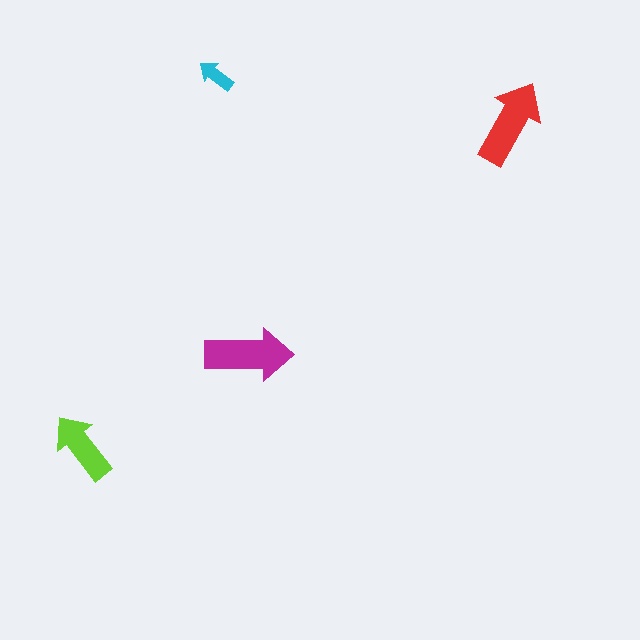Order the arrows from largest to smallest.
the magenta one, the red one, the lime one, the cyan one.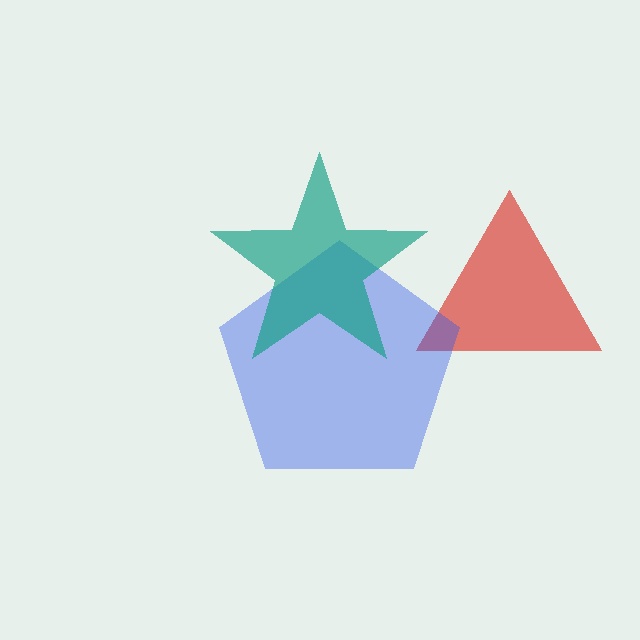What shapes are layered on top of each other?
The layered shapes are: a red triangle, a blue pentagon, a teal star.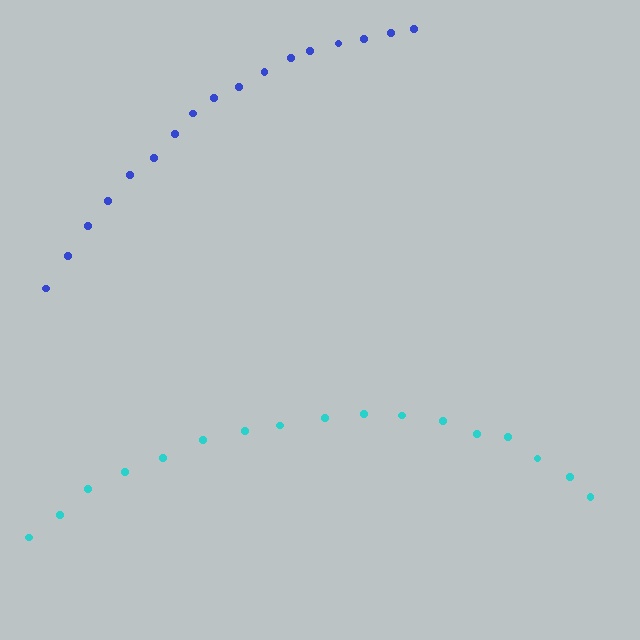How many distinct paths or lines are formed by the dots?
There are 2 distinct paths.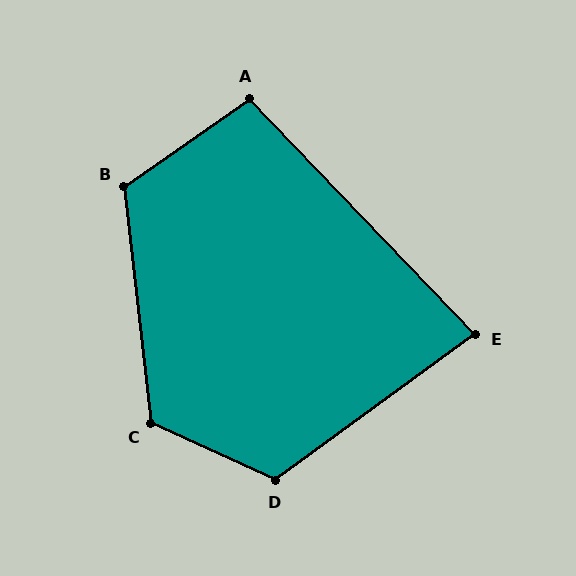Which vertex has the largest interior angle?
C, at approximately 121 degrees.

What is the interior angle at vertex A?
Approximately 99 degrees (obtuse).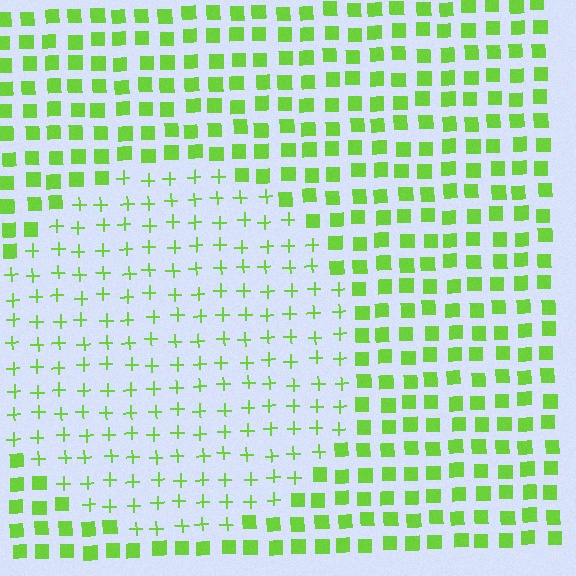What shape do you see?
I see a circle.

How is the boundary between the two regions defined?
The boundary is defined by a change in element shape: plus signs inside vs. squares outside. All elements share the same color and spacing.